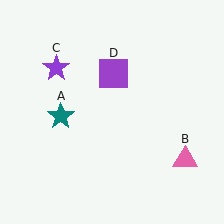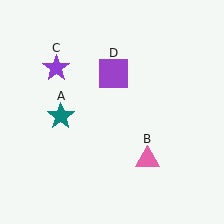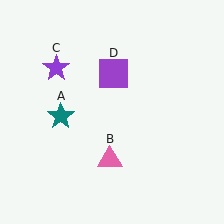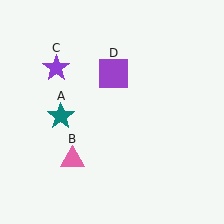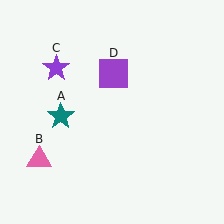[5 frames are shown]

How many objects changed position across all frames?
1 object changed position: pink triangle (object B).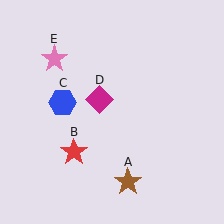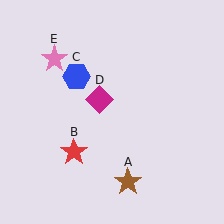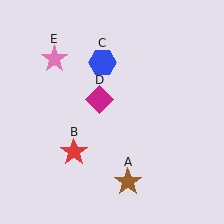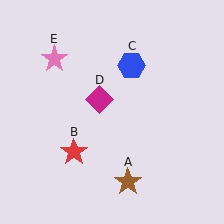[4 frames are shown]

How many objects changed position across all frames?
1 object changed position: blue hexagon (object C).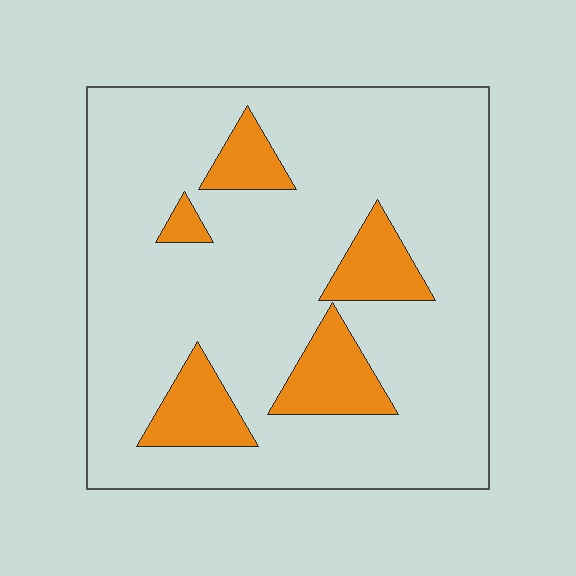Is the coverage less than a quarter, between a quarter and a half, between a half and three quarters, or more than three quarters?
Less than a quarter.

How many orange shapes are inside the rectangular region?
5.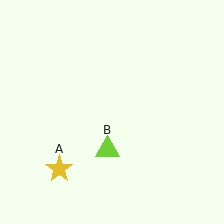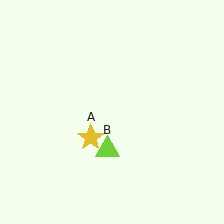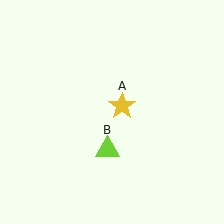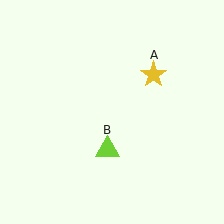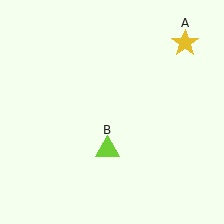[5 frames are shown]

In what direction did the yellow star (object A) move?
The yellow star (object A) moved up and to the right.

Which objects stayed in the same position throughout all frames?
Lime triangle (object B) remained stationary.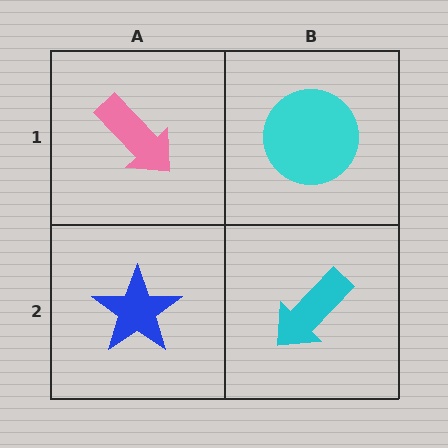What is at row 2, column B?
A cyan arrow.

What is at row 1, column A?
A pink arrow.